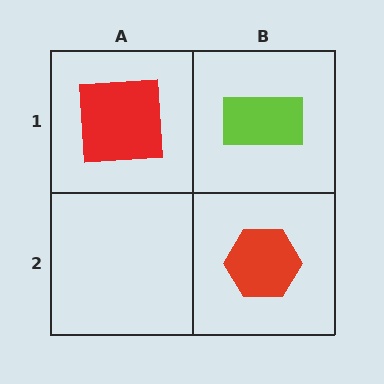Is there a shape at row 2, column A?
No, that cell is empty.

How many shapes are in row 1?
2 shapes.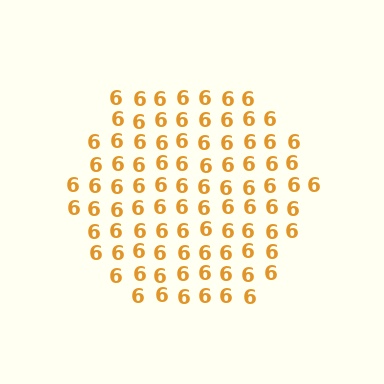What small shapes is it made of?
It is made of small digit 6's.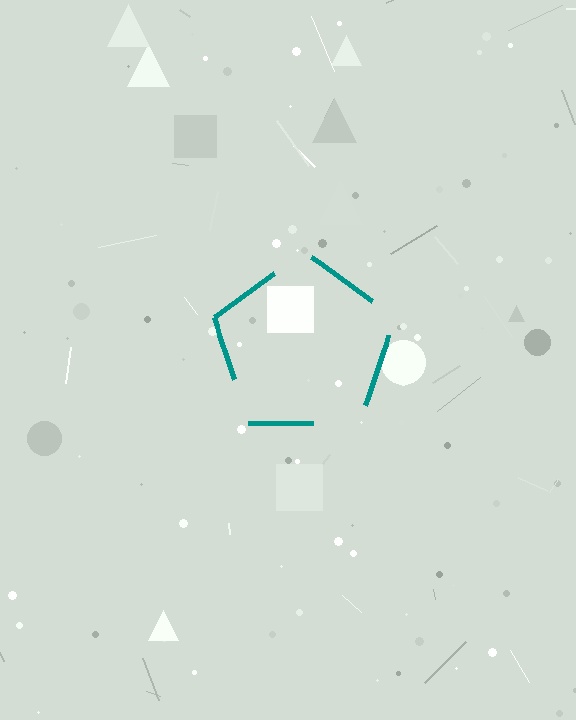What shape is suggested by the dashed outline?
The dashed outline suggests a pentagon.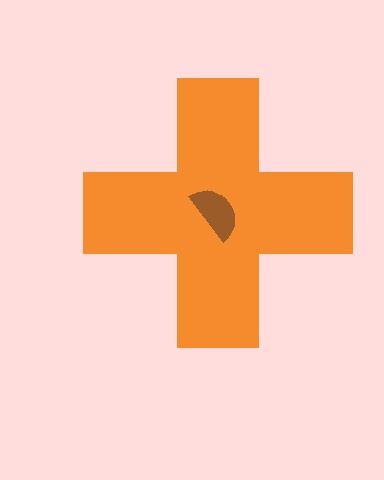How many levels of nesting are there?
2.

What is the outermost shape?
The orange cross.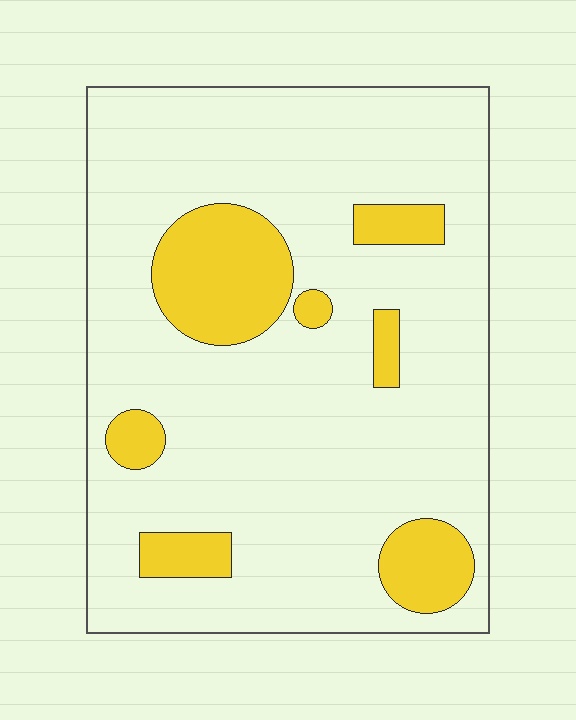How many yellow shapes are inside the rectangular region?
7.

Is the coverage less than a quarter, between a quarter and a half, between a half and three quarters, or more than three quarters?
Less than a quarter.